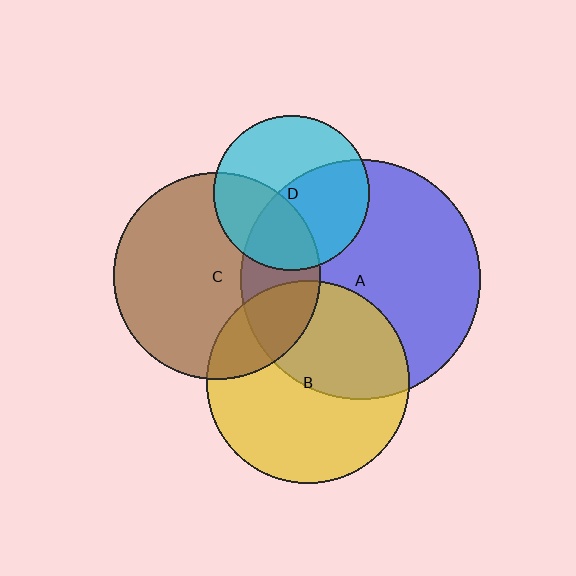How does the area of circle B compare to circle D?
Approximately 1.7 times.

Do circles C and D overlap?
Yes.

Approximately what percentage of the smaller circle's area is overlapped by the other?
Approximately 35%.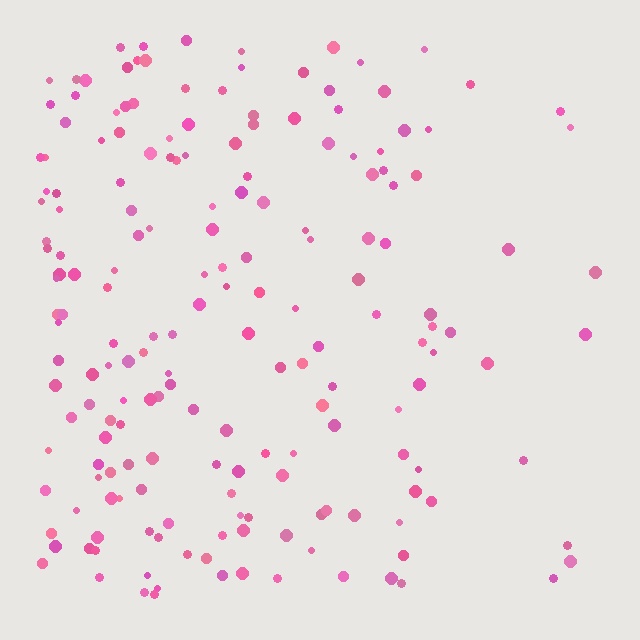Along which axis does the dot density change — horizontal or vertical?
Horizontal.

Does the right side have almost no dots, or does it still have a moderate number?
Still a moderate number, just noticeably fewer than the left.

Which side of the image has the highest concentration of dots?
The left.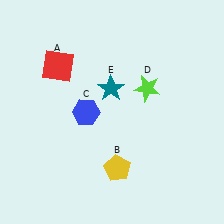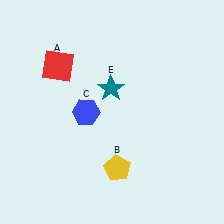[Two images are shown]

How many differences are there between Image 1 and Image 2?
There is 1 difference between the two images.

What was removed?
The lime star (D) was removed in Image 2.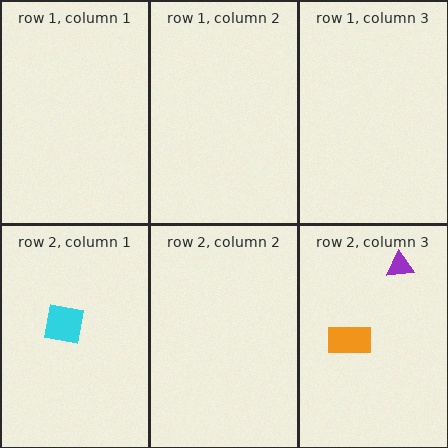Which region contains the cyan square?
The row 2, column 1 region.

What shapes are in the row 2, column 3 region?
The purple triangle, the orange rectangle.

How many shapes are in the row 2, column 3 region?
2.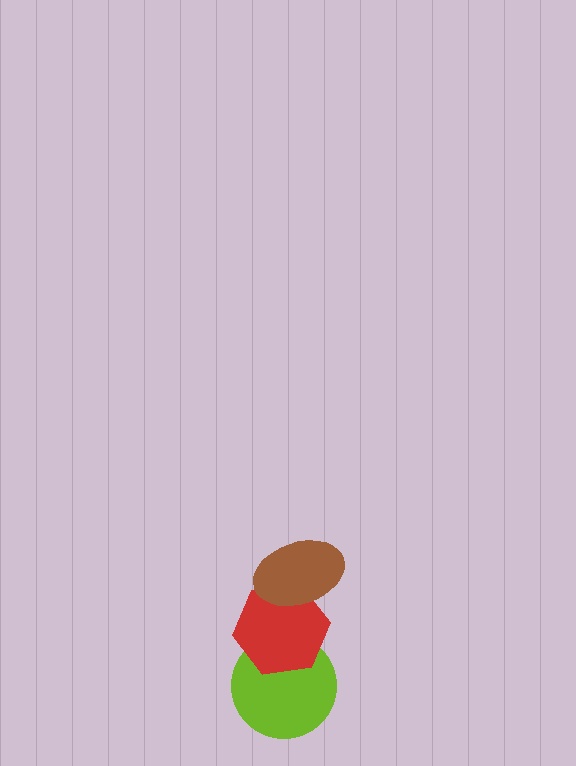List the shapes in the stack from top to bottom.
From top to bottom: the brown ellipse, the red hexagon, the lime circle.